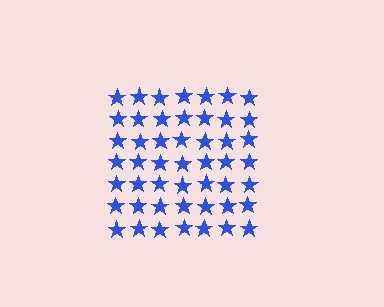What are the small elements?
The small elements are stars.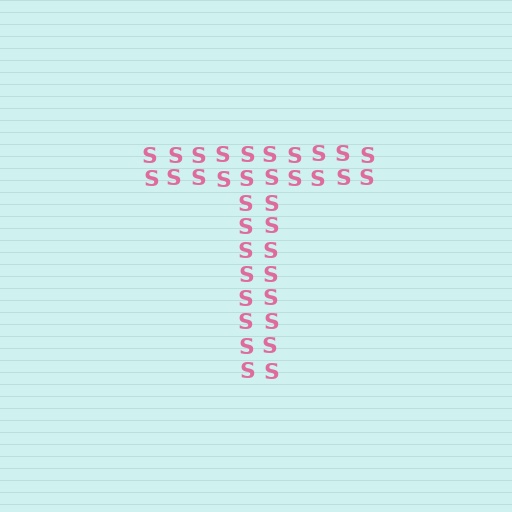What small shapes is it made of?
It is made of small letter S's.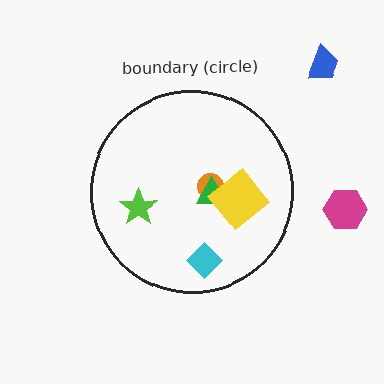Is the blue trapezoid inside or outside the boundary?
Outside.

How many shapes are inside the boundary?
5 inside, 2 outside.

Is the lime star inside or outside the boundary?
Inside.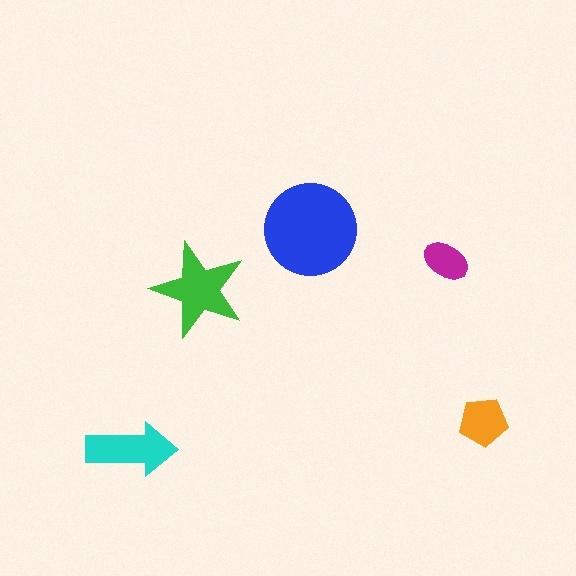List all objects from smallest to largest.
The magenta ellipse, the orange pentagon, the cyan arrow, the green star, the blue circle.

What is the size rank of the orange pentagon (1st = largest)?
4th.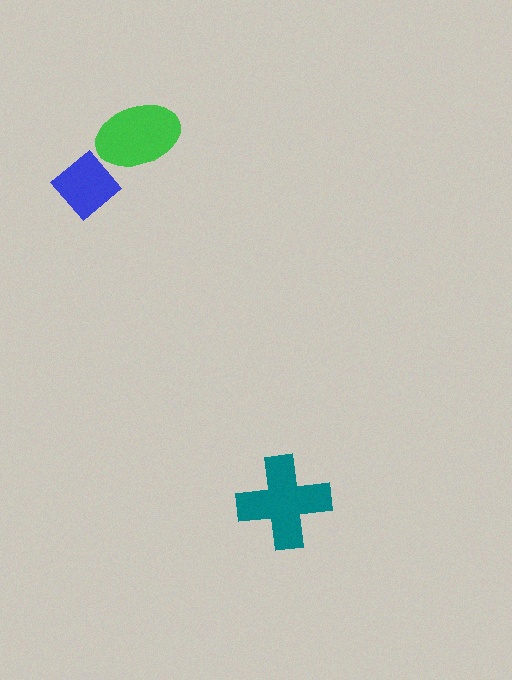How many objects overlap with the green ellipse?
1 object overlaps with the green ellipse.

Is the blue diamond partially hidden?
Yes, it is partially covered by another shape.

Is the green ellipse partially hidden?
No, no other shape covers it.